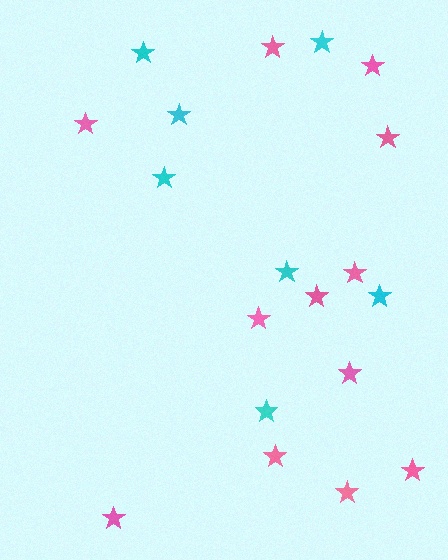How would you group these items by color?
There are 2 groups: one group of cyan stars (7) and one group of pink stars (12).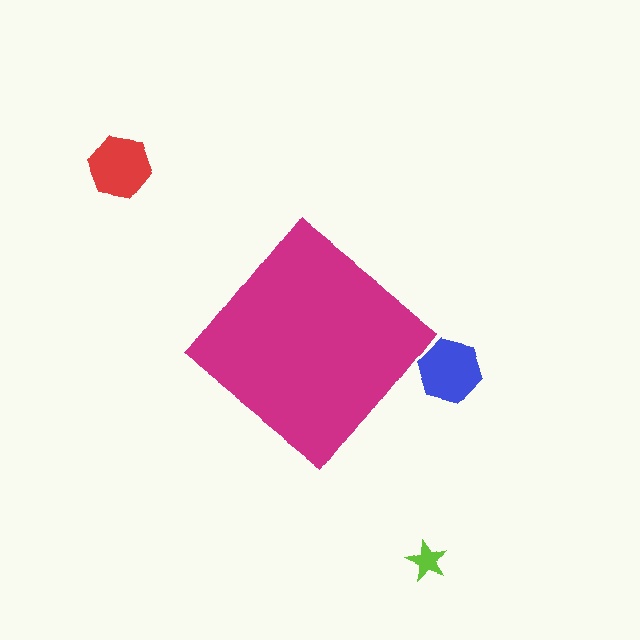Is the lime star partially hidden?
No, the lime star is fully visible.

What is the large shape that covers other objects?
A magenta diamond.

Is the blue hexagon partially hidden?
No, the blue hexagon is fully visible.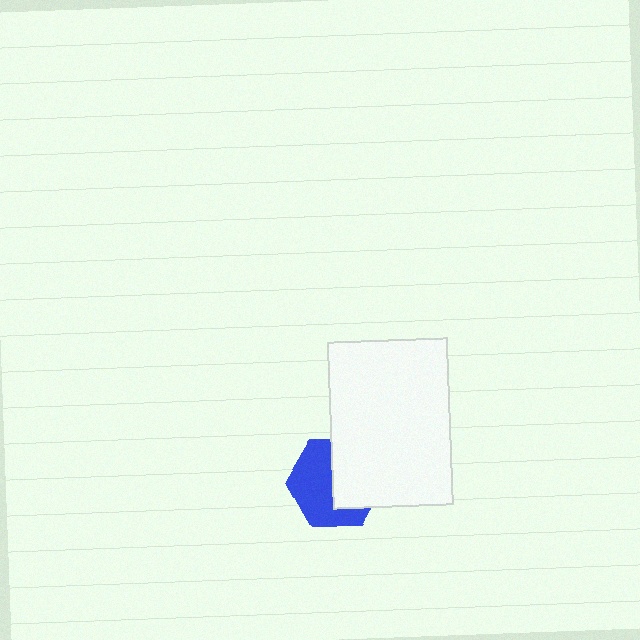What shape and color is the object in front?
The object in front is a white rectangle.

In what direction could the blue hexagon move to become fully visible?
The blue hexagon could move left. That would shift it out from behind the white rectangle entirely.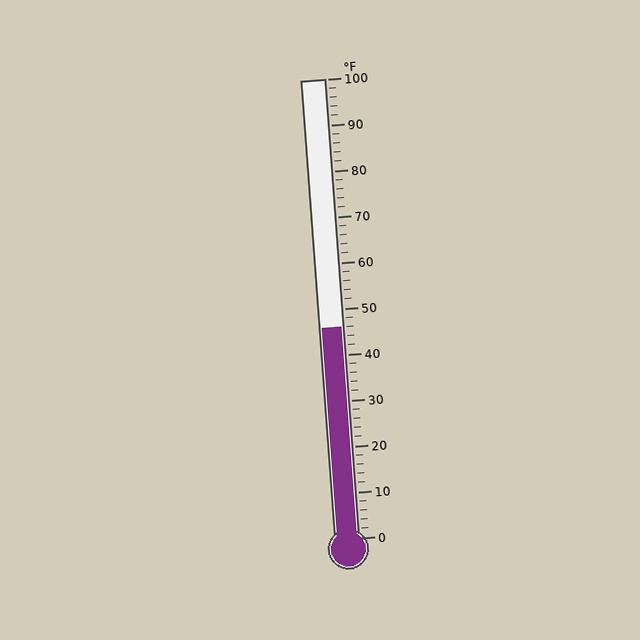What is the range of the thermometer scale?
The thermometer scale ranges from 0°F to 100°F.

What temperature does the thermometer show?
The thermometer shows approximately 46°F.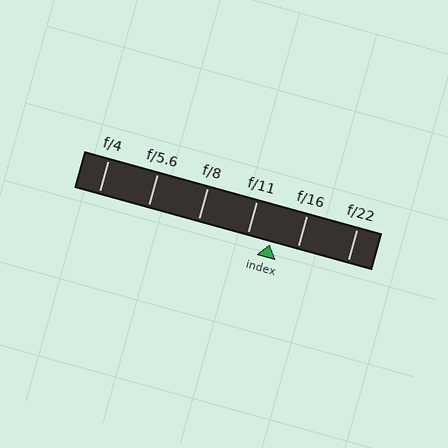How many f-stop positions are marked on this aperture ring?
There are 6 f-stop positions marked.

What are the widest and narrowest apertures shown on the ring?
The widest aperture shown is f/4 and the narrowest is f/22.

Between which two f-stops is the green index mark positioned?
The index mark is between f/11 and f/16.